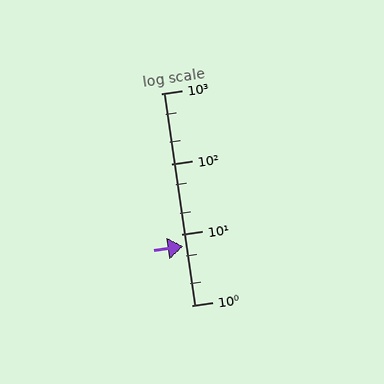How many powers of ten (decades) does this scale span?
The scale spans 3 decades, from 1 to 1000.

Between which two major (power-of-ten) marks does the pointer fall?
The pointer is between 1 and 10.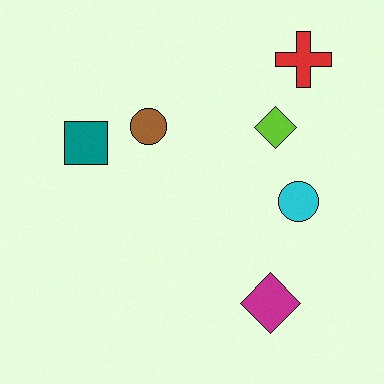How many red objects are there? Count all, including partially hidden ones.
There is 1 red object.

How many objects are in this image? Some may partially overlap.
There are 6 objects.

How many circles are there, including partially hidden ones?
There are 2 circles.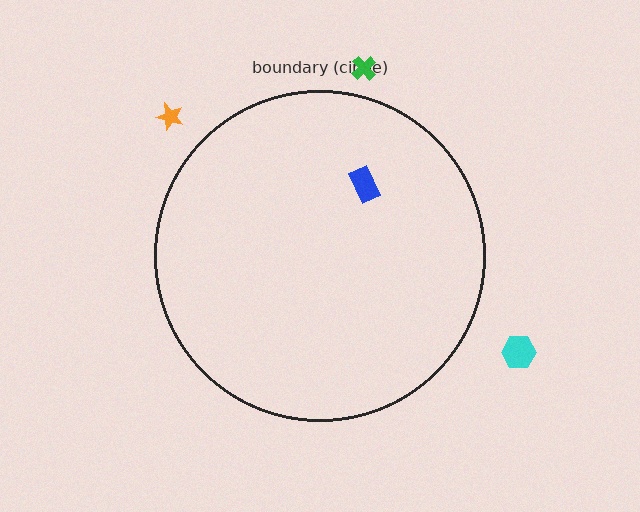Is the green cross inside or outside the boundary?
Outside.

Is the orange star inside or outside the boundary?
Outside.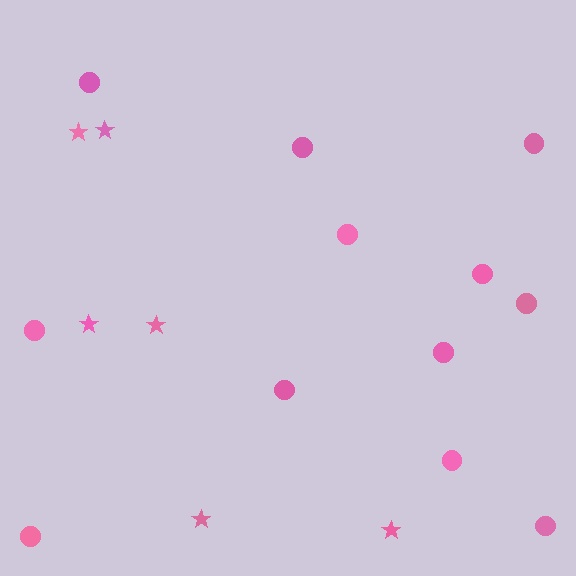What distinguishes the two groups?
There are 2 groups: one group of stars (6) and one group of circles (12).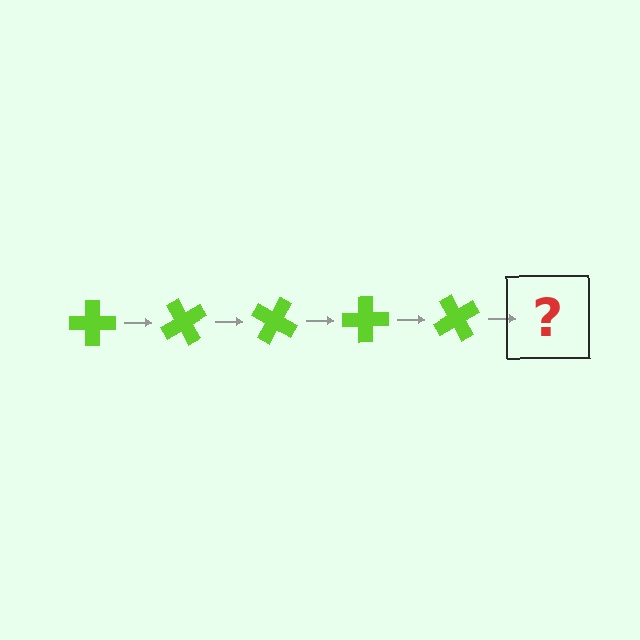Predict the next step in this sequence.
The next step is a lime cross rotated 300 degrees.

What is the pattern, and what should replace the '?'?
The pattern is that the cross rotates 60 degrees each step. The '?' should be a lime cross rotated 300 degrees.